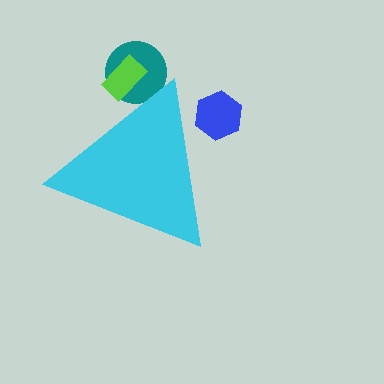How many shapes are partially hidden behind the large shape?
3 shapes are partially hidden.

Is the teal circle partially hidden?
Yes, the teal circle is partially hidden behind the cyan triangle.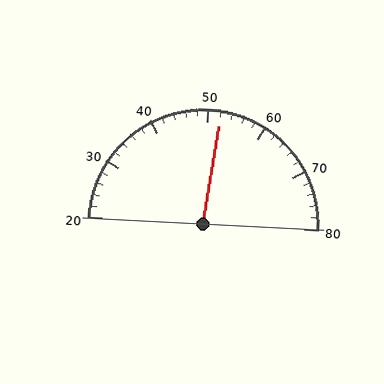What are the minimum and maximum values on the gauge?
The gauge ranges from 20 to 80.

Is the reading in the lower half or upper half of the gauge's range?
The reading is in the upper half of the range (20 to 80).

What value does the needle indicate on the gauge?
The needle indicates approximately 52.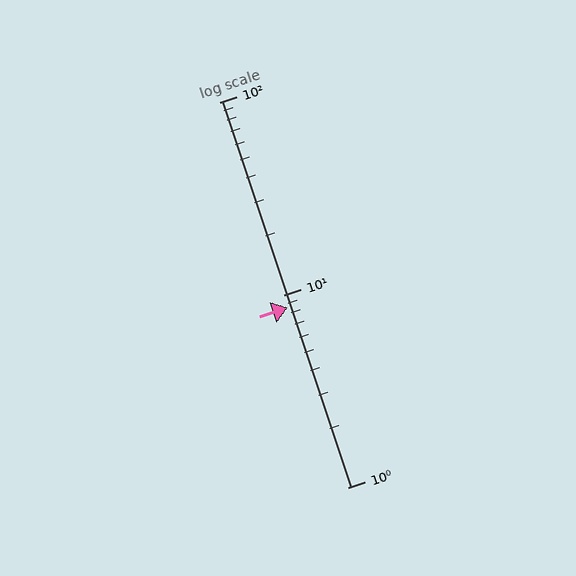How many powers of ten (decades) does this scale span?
The scale spans 2 decades, from 1 to 100.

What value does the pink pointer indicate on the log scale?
The pointer indicates approximately 8.6.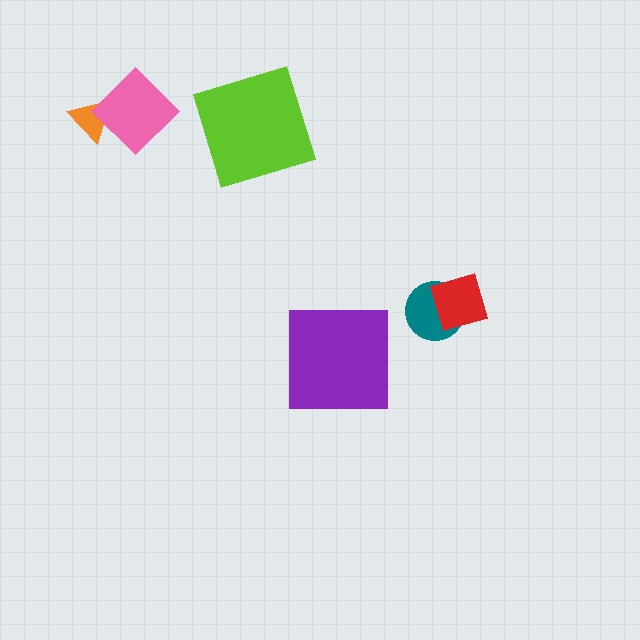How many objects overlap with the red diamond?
1 object overlaps with the red diamond.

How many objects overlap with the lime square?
0 objects overlap with the lime square.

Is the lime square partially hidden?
No, no other shape covers it.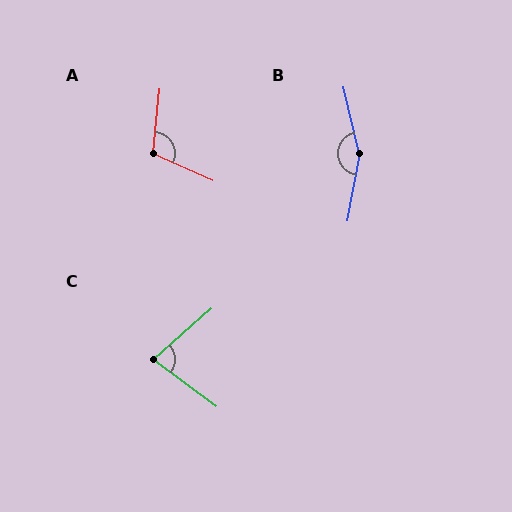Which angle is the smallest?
C, at approximately 78 degrees.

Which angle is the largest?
B, at approximately 156 degrees.